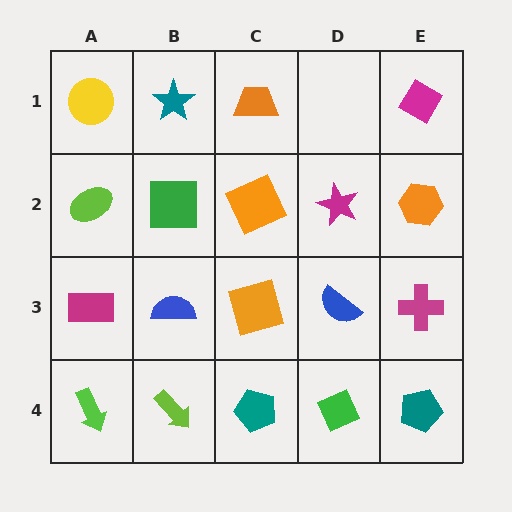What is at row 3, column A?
A magenta rectangle.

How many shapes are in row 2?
5 shapes.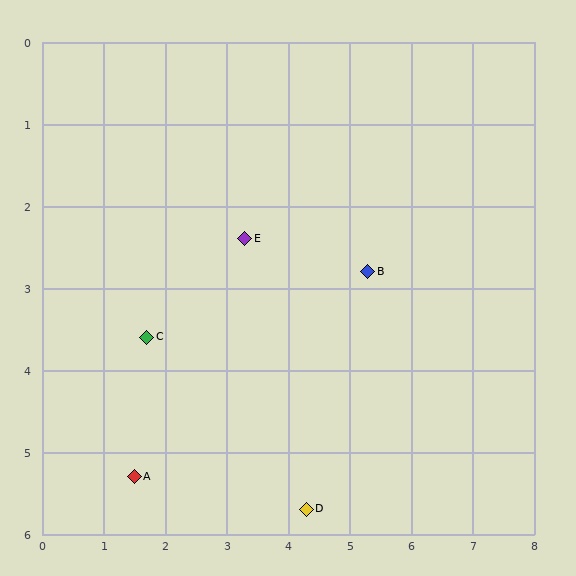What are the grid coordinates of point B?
Point B is at approximately (5.3, 2.8).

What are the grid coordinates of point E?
Point E is at approximately (3.3, 2.4).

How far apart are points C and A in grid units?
Points C and A are about 1.7 grid units apart.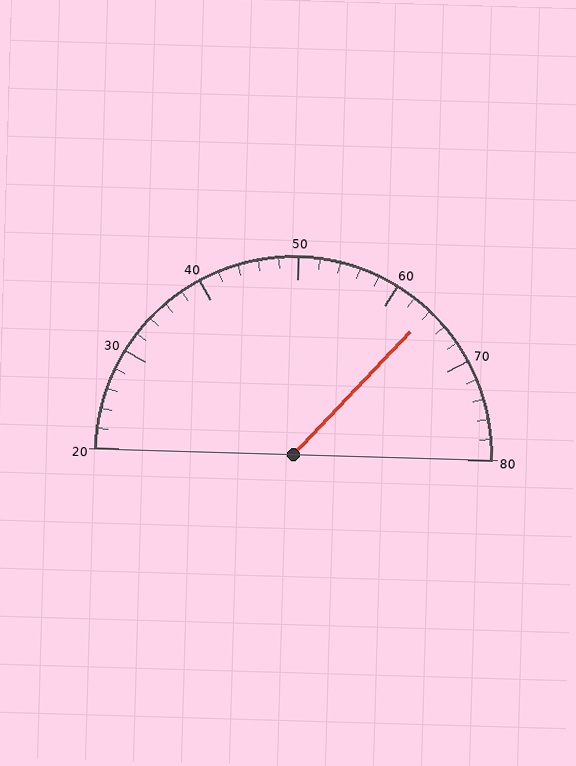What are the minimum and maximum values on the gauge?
The gauge ranges from 20 to 80.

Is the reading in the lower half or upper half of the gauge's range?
The reading is in the upper half of the range (20 to 80).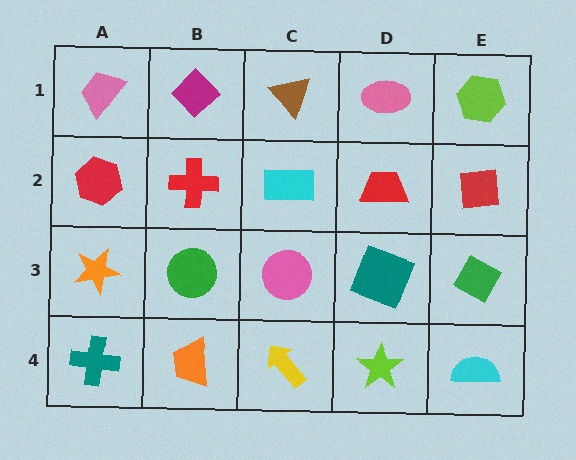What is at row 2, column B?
A red cross.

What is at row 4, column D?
A lime star.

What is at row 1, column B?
A magenta diamond.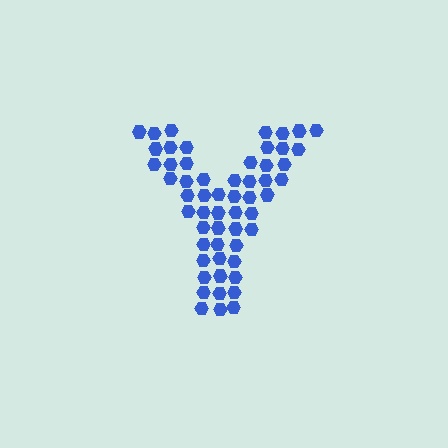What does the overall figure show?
The overall figure shows the letter Y.